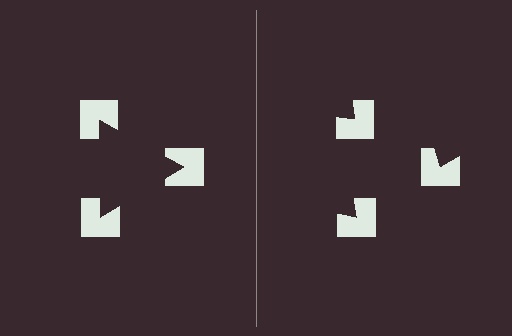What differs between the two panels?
The notched squares are positioned identically on both sides; only the wedge orientations differ. On the left they align to a triangle; on the right they are misaligned.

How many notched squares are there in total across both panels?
6 — 3 on each side.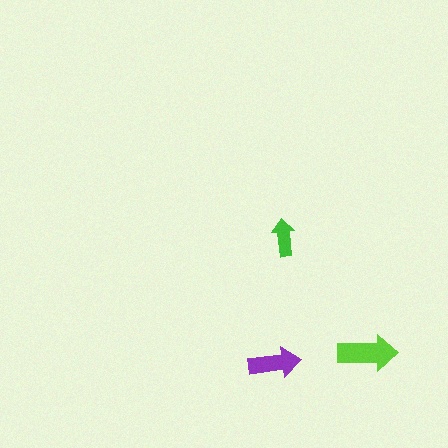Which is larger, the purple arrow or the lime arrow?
The lime one.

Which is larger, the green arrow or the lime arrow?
The lime one.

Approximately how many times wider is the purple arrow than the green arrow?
About 1.5 times wider.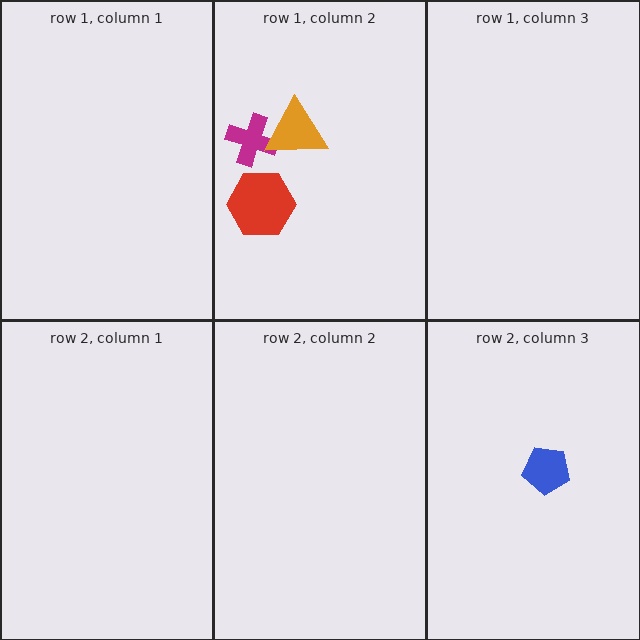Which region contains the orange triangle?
The row 1, column 2 region.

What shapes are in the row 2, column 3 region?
The blue pentagon.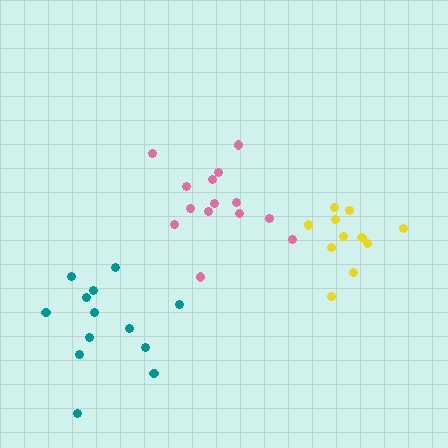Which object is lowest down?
The teal cluster is bottommost.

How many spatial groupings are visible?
There are 3 spatial groupings.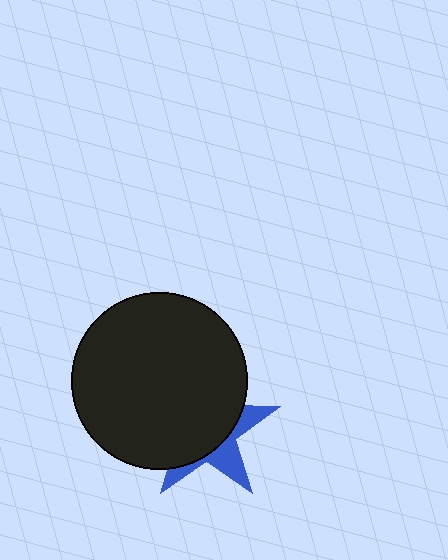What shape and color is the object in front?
The object in front is a black circle.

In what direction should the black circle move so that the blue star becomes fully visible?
The black circle should move toward the upper-left. That is the shortest direction to clear the overlap and leave the blue star fully visible.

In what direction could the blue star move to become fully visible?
The blue star could move toward the lower-right. That would shift it out from behind the black circle entirely.